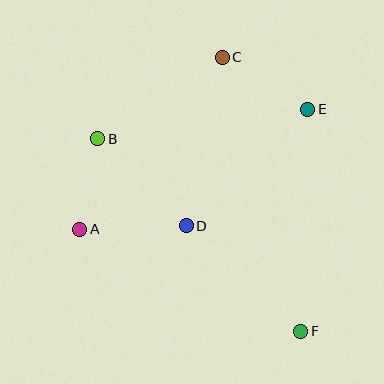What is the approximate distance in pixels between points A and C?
The distance between A and C is approximately 223 pixels.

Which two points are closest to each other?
Points A and B are closest to each other.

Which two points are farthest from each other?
Points C and F are farthest from each other.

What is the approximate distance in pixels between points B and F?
The distance between B and F is approximately 280 pixels.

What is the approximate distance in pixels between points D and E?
The distance between D and E is approximately 168 pixels.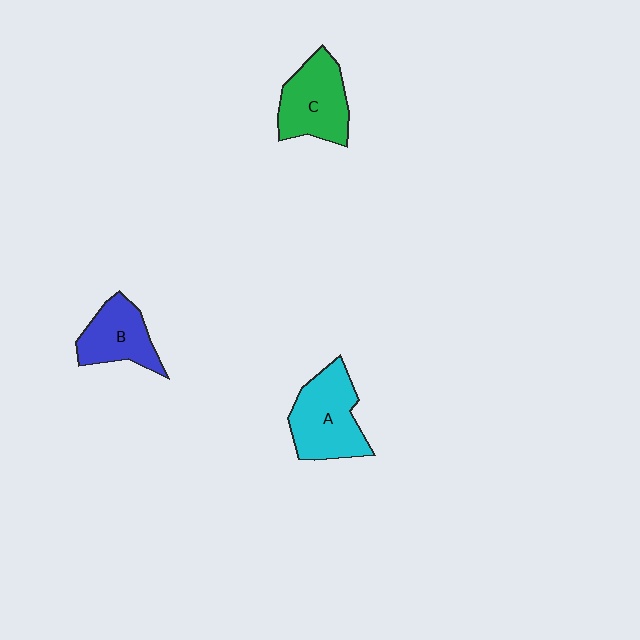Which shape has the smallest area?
Shape B (blue).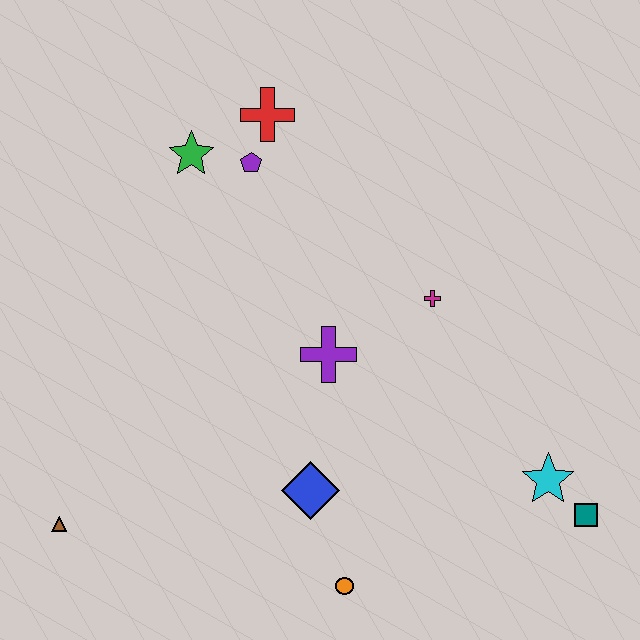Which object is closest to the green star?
The purple pentagon is closest to the green star.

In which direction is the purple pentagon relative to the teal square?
The purple pentagon is above the teal square.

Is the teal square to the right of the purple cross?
Yes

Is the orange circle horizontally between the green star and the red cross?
No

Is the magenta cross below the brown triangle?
No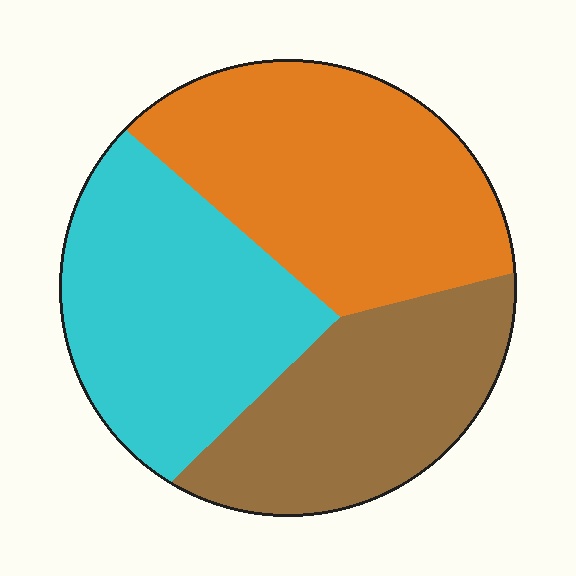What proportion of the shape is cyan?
Cyan takes up about one third (1/3) of the shape.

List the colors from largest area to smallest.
From largest to smallest: orange, cyan, brown.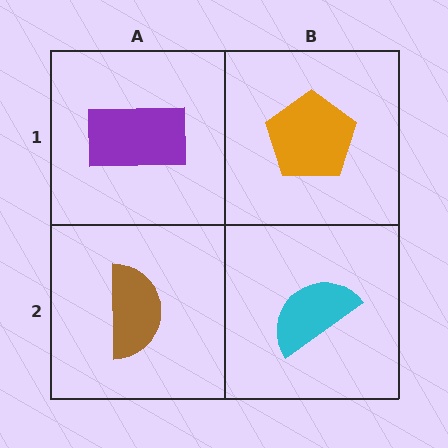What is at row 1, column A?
A purple rectangle.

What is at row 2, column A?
A brown semicircle.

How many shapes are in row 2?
2 shapes.